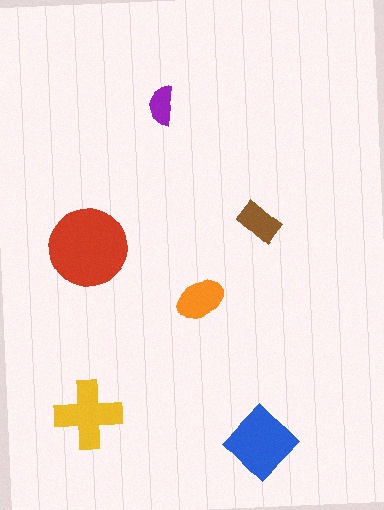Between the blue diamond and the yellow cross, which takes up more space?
The blue diamond.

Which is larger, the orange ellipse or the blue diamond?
The blue diamond.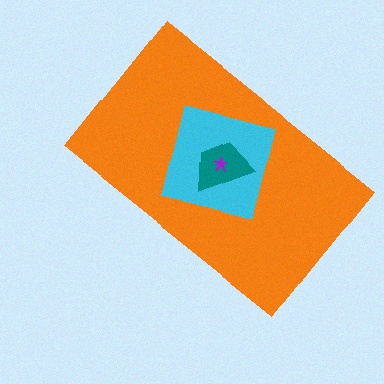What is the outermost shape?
The orange rectangle.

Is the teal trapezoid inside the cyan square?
Yes.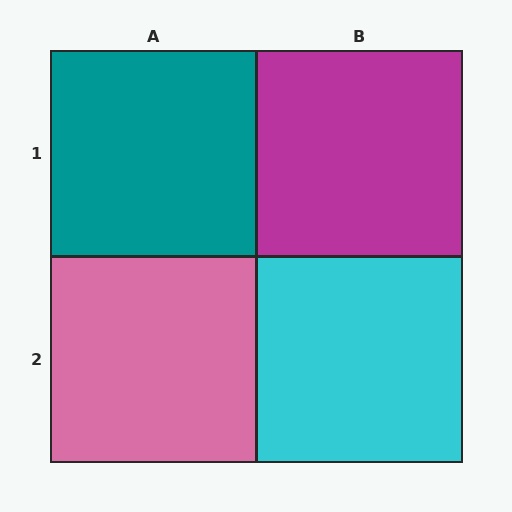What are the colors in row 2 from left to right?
Pink, cyan.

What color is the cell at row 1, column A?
Teal.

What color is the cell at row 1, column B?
Magenta.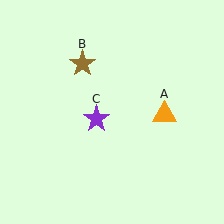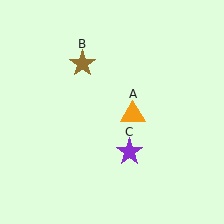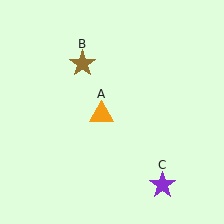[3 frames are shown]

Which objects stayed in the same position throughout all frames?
Brown star (object B) remained stationary.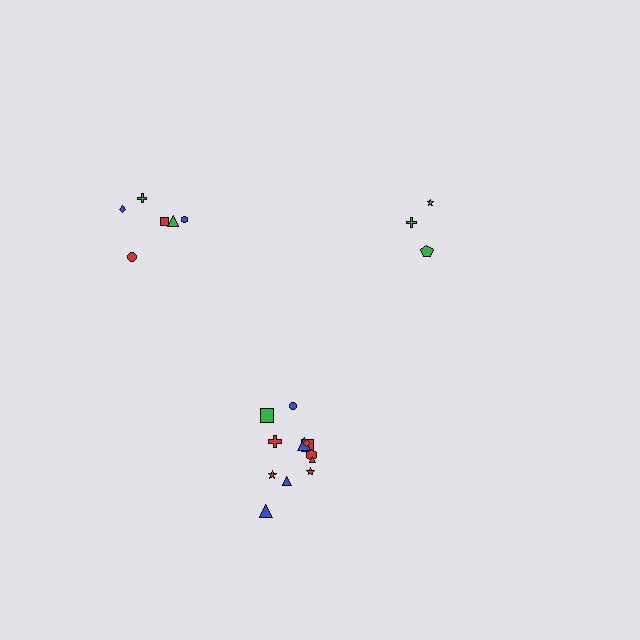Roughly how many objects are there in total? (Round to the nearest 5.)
Roughly 20 objects in total.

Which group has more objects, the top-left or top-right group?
The top-left group.